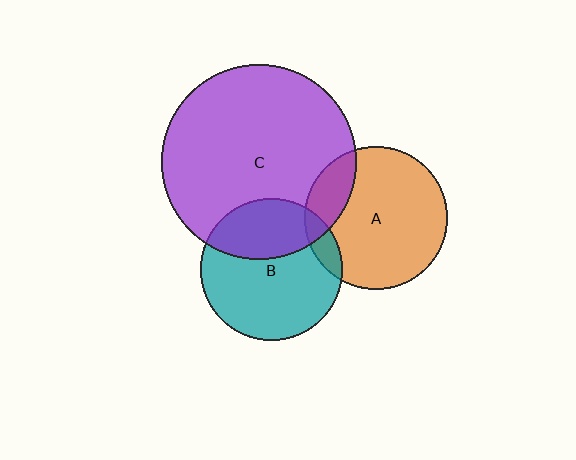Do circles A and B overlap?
Yes.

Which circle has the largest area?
Circle C (purple).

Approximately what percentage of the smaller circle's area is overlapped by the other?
Approximately 10%.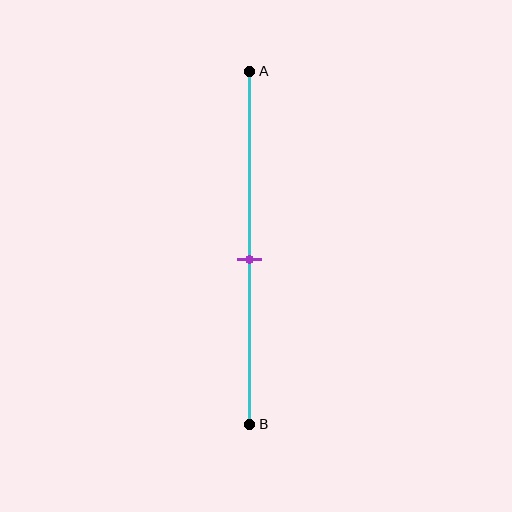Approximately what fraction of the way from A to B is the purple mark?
The purple mark is approximately 55% of the way from A to B.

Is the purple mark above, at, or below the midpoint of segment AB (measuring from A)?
The purple mark is below the midpoint of segment AB.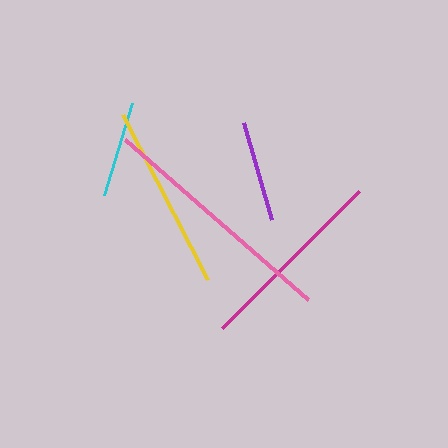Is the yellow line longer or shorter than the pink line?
The pink line is longer than the yellow line.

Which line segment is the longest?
The pink line is the longest at approximately 243 pixels.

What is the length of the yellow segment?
The yellow segment is approximately 185 pixels long.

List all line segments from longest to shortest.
From longest to shortest: pink, magenta, yellow, purple, cyan.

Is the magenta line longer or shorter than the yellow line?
The magenta line is longer than the yellow line.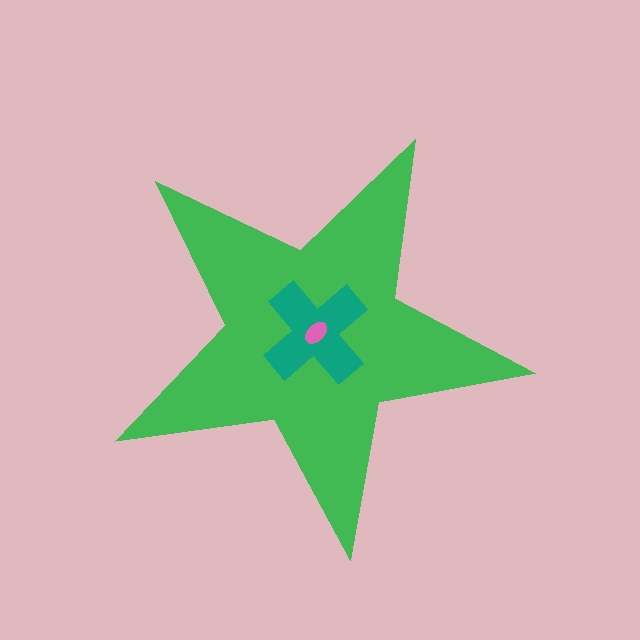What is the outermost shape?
The green star.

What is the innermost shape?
The pink ellipse.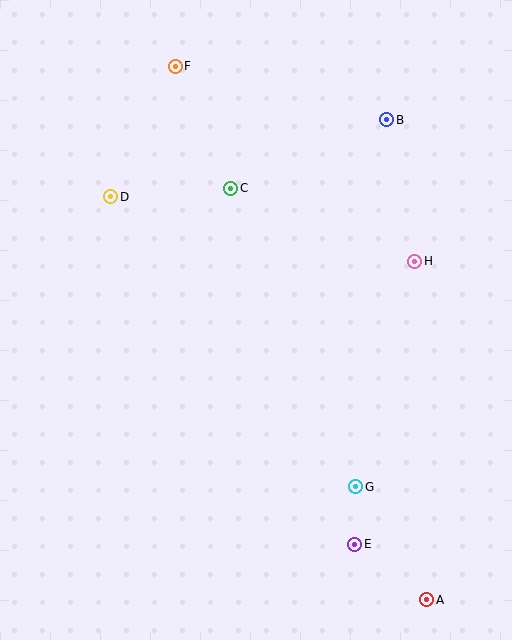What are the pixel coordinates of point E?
Point E is at (355, 544).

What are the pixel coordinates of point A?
Point A is at (427, 600).